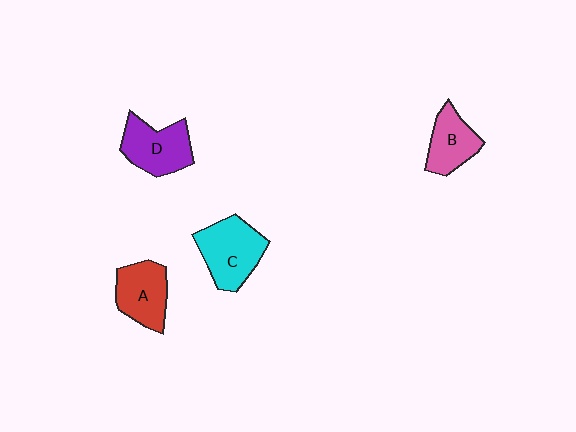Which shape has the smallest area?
Shape B (pink).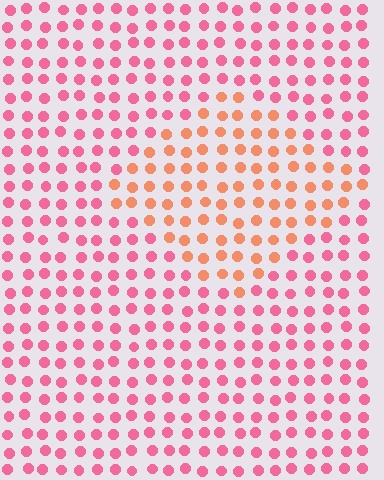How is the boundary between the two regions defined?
The boundary is defined purely by a slight shift in hue (about 38 degrees). Spacing, size, and orientation are identical on both sides.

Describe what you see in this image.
The image is filled with small pink elements in a uniform arrangement. A diamond-shaped region is visible where the elements are tinted to a slightly different hue, forming a subtle color boundary.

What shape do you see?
I see a diamond.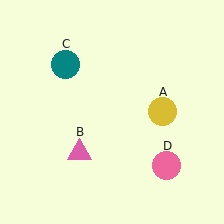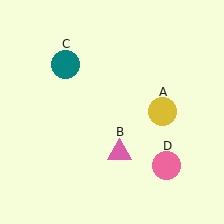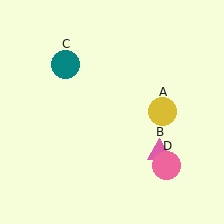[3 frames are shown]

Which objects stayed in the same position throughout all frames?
Yellow circle (object A) and teal circle (object C) and pink circle (object D) remained stationary.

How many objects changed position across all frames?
1 object changed position: pink triangle (object B).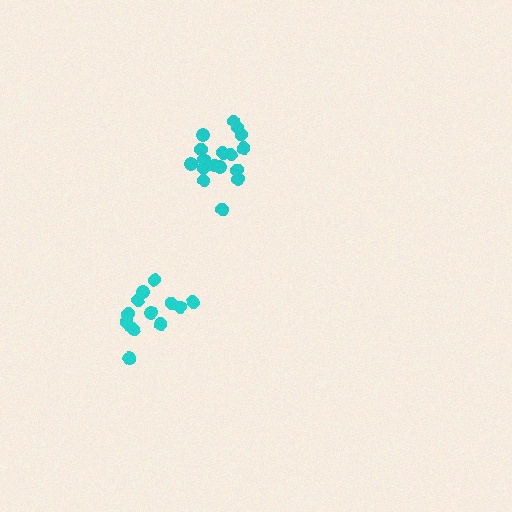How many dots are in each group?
Group 1: 17 dots, Group 2: 13 dots (30 total).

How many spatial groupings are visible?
There are 2 spatial groupings.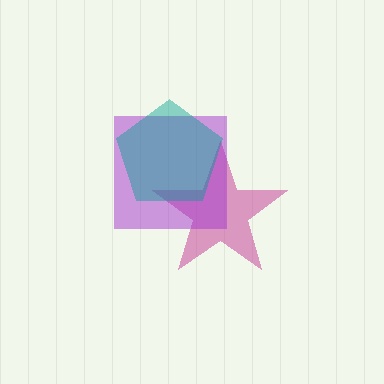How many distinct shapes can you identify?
There are 3 distinct shapes: a magenta star, a purple square, a teal pentagon.